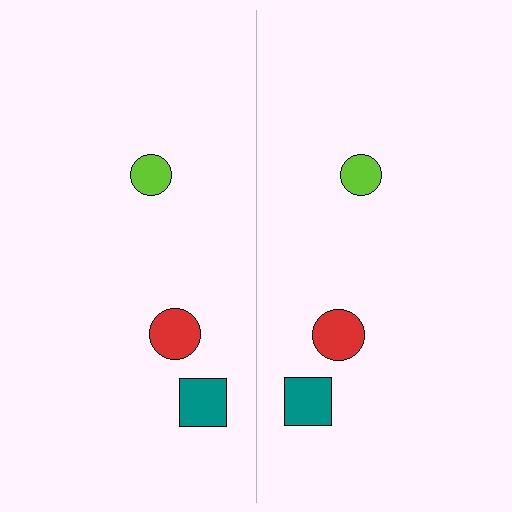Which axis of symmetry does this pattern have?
The pattern has a vertical axis of symmetry running through the center of the image.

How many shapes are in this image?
There are 6 shapes in this image.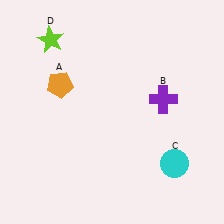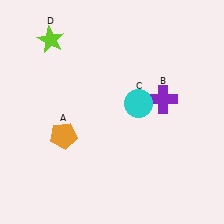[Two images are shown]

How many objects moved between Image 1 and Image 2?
2 objects moved between the two images.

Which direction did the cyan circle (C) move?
The cyan circle (C) moved up.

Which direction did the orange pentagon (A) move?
The orange pentagon (A) moved down.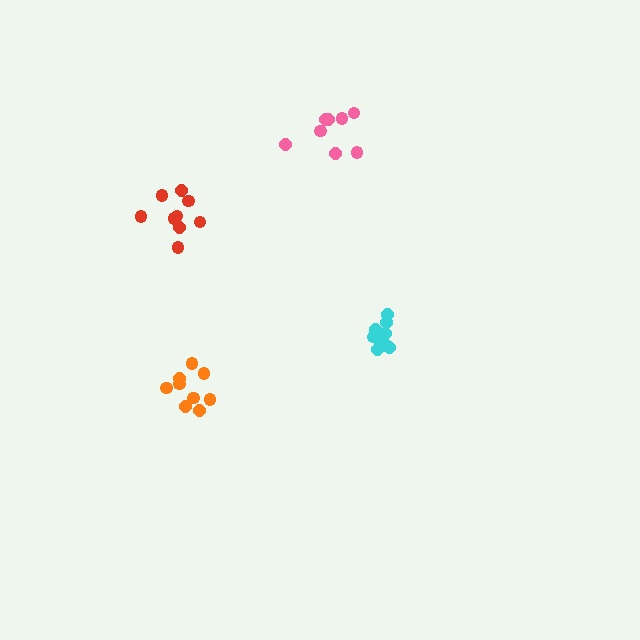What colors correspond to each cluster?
The clusters are colored: red, orange, pink, cyan.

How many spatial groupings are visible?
There are 4 spatial groupings.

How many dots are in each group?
Group 1: 9 dots, Group 2: 9 dots, Group 3: 8 dots, Group 4: 9 dots (35 total).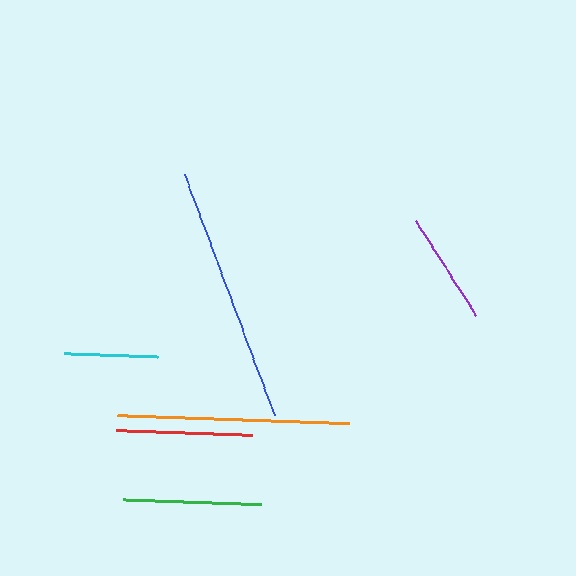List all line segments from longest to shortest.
From longest to shortest: blue, orange, green, red, purple, cyan.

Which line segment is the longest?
The blue line is the longest at approximately 256 pixels.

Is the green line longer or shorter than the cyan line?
The green line is longer than the cyan line.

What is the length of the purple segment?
The purple segment is approximately 111 pixels long.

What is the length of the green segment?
The green segment is approximately 139 pixels long.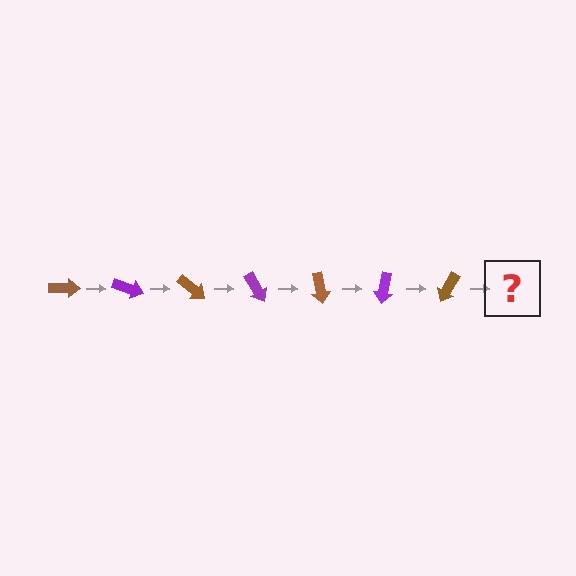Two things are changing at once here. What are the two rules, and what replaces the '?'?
The two rules are that it rotates 20 degrees each step and the color cycles through brown and purple. The '?' should be a purple arrow, rotated 140 degrees from the start.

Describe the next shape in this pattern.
It should be a purple arrow, rotated 140 degrees from the start.